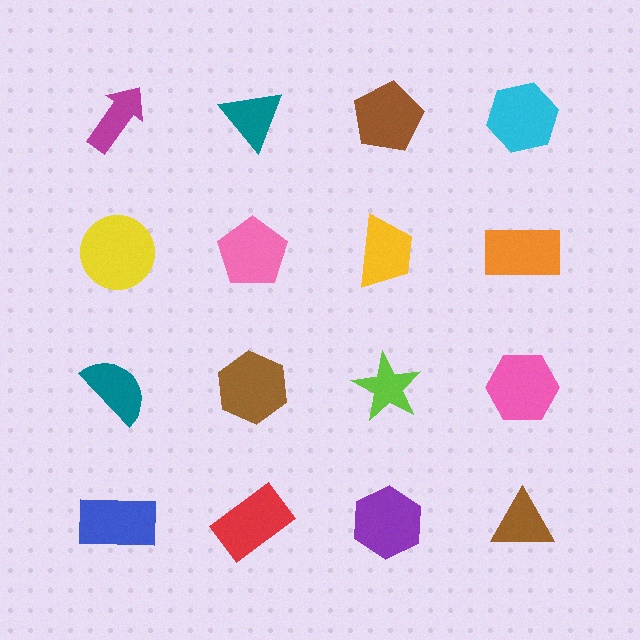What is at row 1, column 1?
A magenta arrow.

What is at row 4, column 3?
A purple hexagon.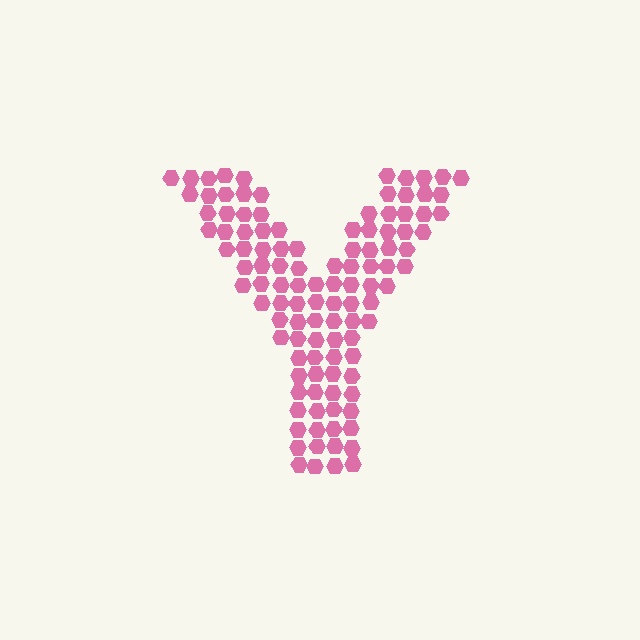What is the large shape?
The large shape is the letter Y.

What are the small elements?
The small elements are hexagons.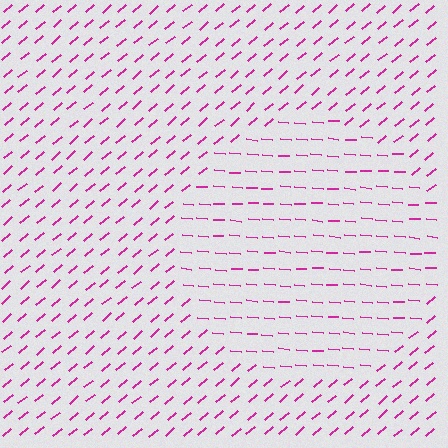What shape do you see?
I see a circle.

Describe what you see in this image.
The image is filled with small magenta line segments. A circle region in the image has lines oriented differently from the surrounding lines, creating a visible texture boundary.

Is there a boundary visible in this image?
Yes, there is a texture boundary formed by a change in line orientation.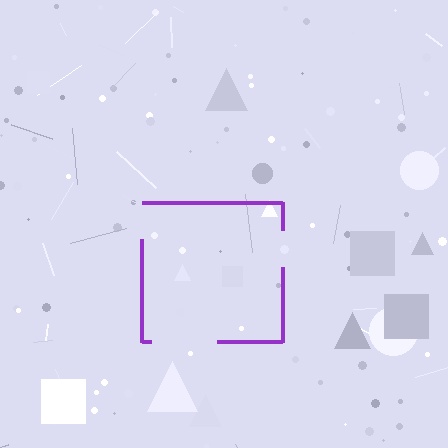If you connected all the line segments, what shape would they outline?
They would outline a square.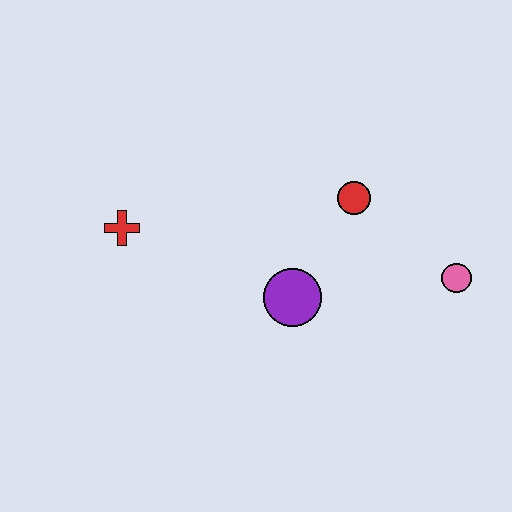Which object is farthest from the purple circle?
The red cross is farthest from the purple circle.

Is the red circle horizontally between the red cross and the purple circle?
No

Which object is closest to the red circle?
The purple circle is closest to the red circle.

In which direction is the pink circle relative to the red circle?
The pink circle is to the right of the red circle.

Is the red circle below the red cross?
No